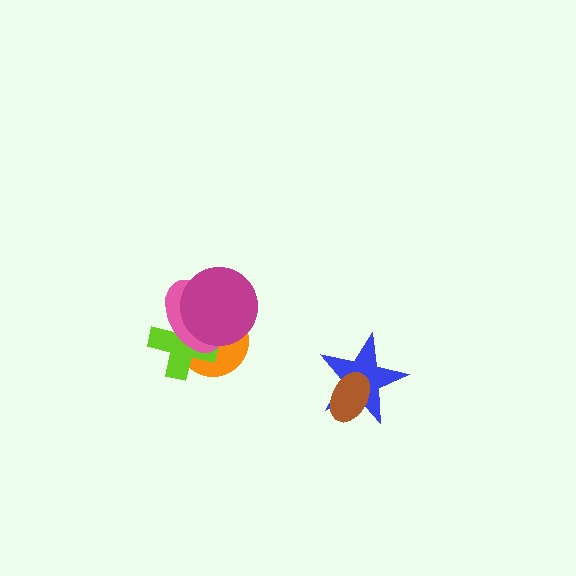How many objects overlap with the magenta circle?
3 objects overlap with the magenta circle.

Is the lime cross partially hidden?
Yes, it is partially covered by another shape.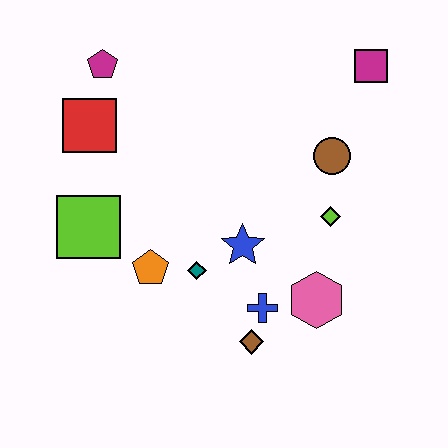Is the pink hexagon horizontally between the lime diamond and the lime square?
Yes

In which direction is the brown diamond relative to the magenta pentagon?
The brown diamond is below the magenta pentagon.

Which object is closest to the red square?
The magenta pentagon is closest to the red square.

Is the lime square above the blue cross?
Yes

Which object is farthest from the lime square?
The magenta square is farthest from the lime square.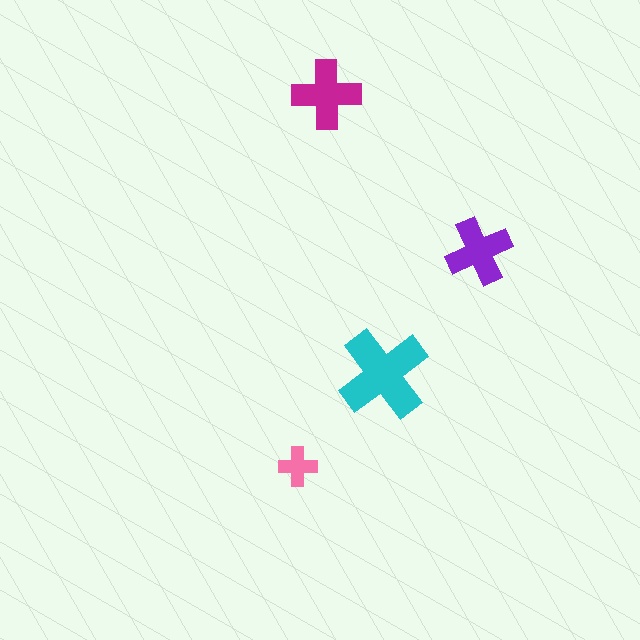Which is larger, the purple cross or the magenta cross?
The magenta one.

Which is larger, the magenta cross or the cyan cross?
The cyan one.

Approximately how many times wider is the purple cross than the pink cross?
About 1.5 times wider.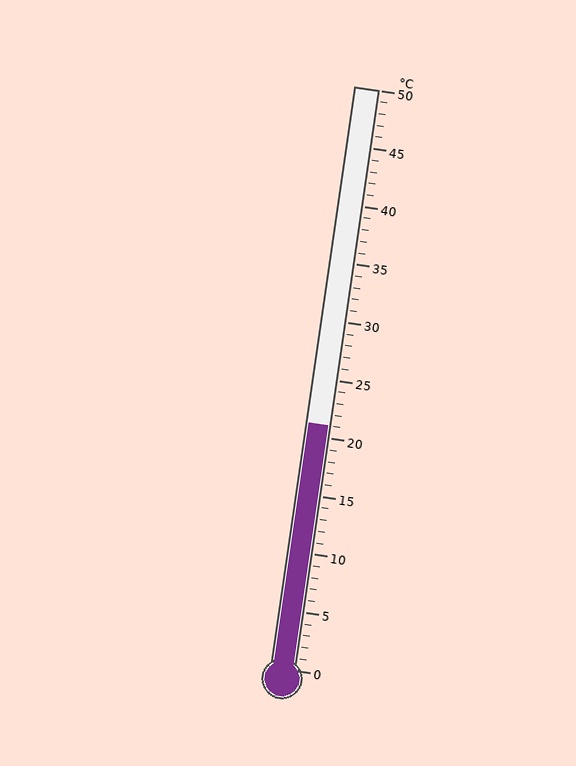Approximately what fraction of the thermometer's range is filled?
The thermometer is filled to approximately 40% of its range.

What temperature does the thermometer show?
The thermometer shows approximately 21°C.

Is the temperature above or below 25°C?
The temperature is below 25°C.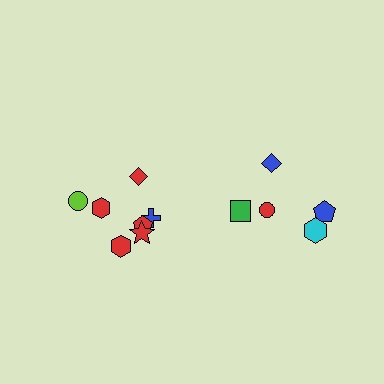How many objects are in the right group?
There are 5 objects.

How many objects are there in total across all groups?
There are 12 objects.